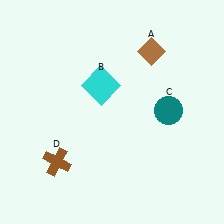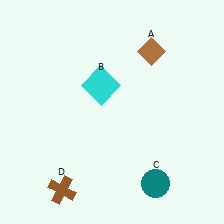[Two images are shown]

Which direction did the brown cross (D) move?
The brown cross (D) moved down.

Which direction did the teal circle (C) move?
The teal circle (C) moved down.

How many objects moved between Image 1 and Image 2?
2 objects moved between the two images.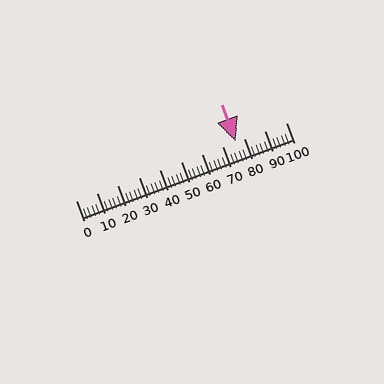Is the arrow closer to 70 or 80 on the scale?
The arrow is closer to 80.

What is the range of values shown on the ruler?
The ruler shows values from 0 to 100.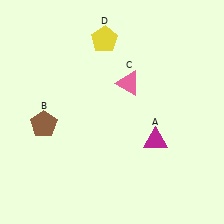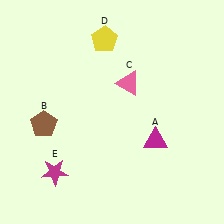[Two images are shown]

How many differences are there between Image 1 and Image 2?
There is 1 difference between the two images.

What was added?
A magenta star (E) was added in Image 2.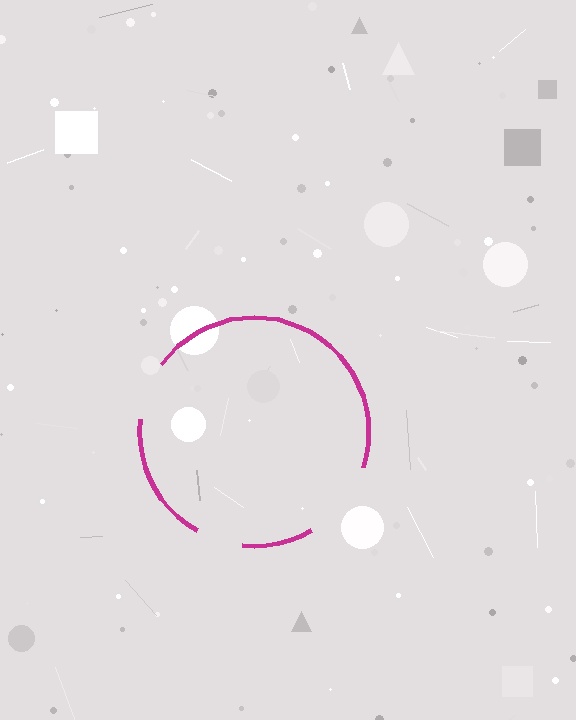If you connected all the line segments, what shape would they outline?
They would outline a circle.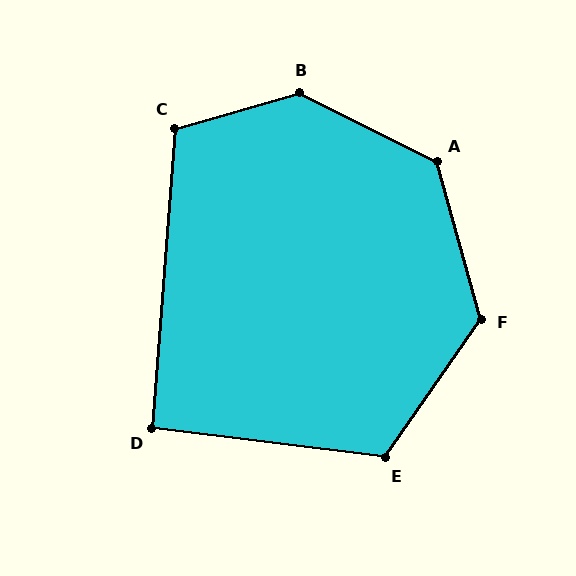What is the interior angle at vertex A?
Approximately 132 degrees (obtuse).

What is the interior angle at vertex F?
Approximately 130 degrees (obtuse).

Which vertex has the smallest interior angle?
D, at approximately 93 degrees.